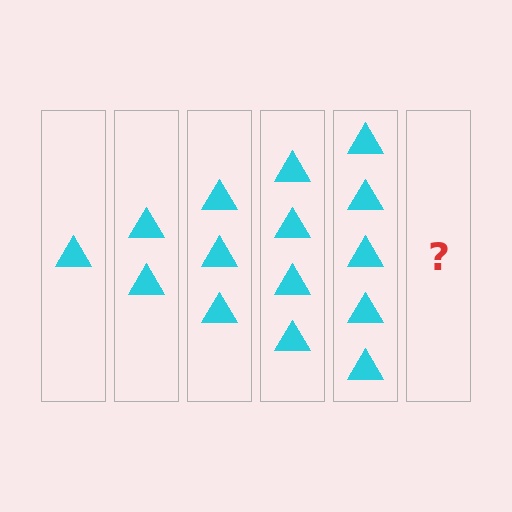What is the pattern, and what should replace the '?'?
The pattern is that each step adds one more triangle. The '?' should be 6 triangles.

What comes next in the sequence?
The next element should be 6 triangles.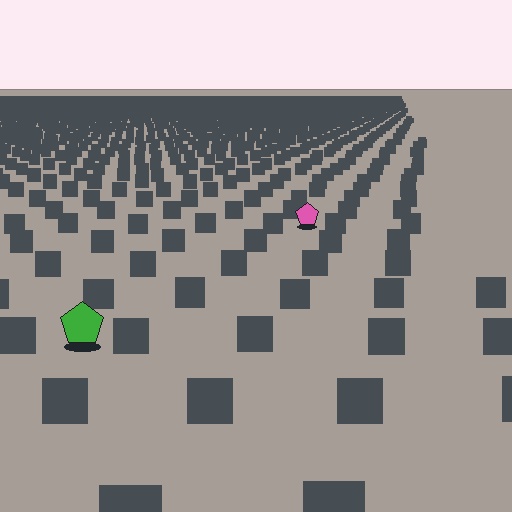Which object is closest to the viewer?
The green pentagon is closest. The texture marks near it are larger and more spread out.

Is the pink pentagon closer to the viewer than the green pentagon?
No. The green pentagon is closer — you can tell from the texture gradient: the ground texture is coarser near it.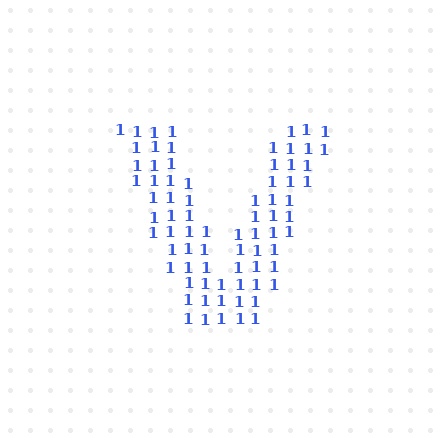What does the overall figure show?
The overall figure shows the letter V.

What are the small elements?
The small elements are digit 1's.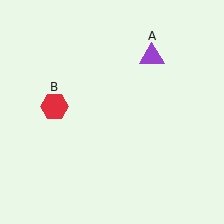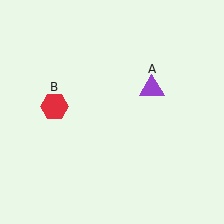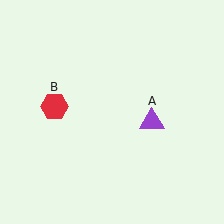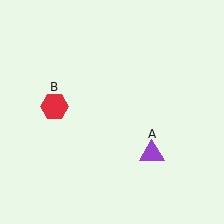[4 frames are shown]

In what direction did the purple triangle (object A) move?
The purple triangle (object A) moved down.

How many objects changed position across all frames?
1 object changed position: purple triangle (object A).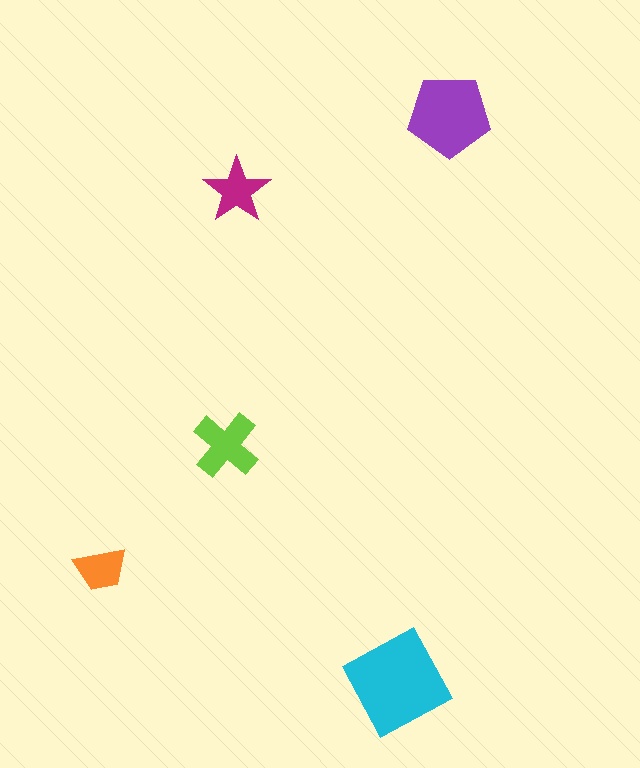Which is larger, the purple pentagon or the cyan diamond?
The cyan diamond.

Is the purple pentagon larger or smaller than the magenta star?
Larger.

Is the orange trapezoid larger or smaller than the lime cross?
Smaller.